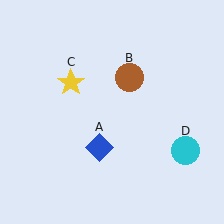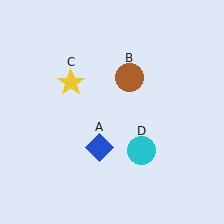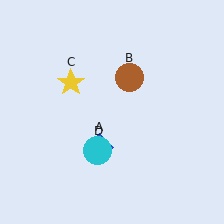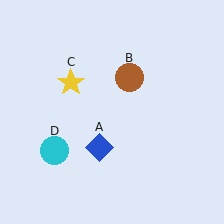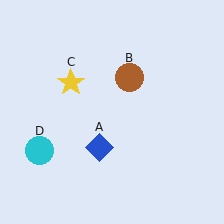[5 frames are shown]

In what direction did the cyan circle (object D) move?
The cyan circle (object D) moved left.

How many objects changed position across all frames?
1 object changed position: cyan circle (object D).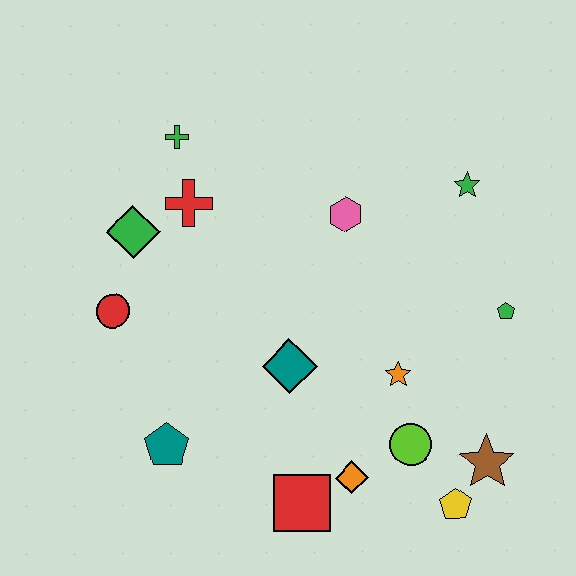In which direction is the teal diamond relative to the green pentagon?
The teal diamond is to the left of the green pentagon.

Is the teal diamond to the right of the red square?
No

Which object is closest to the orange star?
The lime circle is closest to the orange star.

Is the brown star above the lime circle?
No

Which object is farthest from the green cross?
The yellow pentagon is farthest from the green cross.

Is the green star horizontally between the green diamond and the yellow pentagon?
No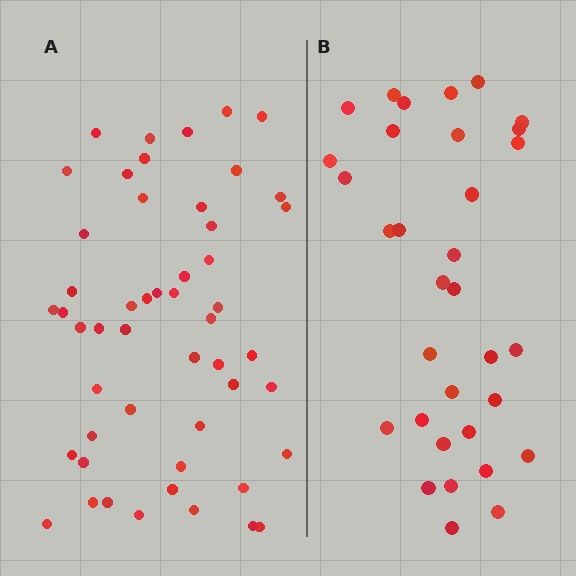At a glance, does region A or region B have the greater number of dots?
Region A (the left region) has more dots.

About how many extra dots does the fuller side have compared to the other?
Region A has approximately 20 more dots than region B.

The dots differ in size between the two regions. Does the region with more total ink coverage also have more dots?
No. Region B has more total ink coverage because its dots are larger, but region A actually contains more individual dots. Total area can be misleading — the number of items is what matters here.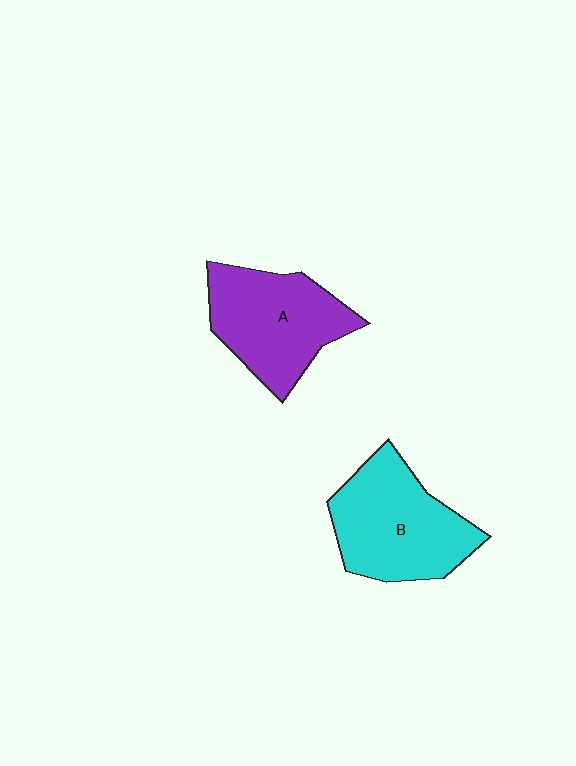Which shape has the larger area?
Shape B (cyan).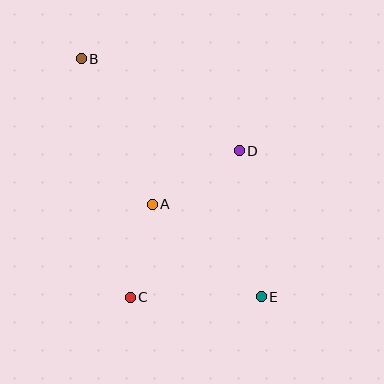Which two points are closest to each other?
Points A and C are closest to each other.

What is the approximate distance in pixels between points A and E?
The distance between A and E is approximately 143 pixels.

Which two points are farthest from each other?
Points B and E are farthest from each other.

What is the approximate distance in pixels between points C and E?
The distance between C and E is approximately 131 pixels.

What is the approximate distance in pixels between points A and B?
The distance between A and B is approximately 162 pixels.